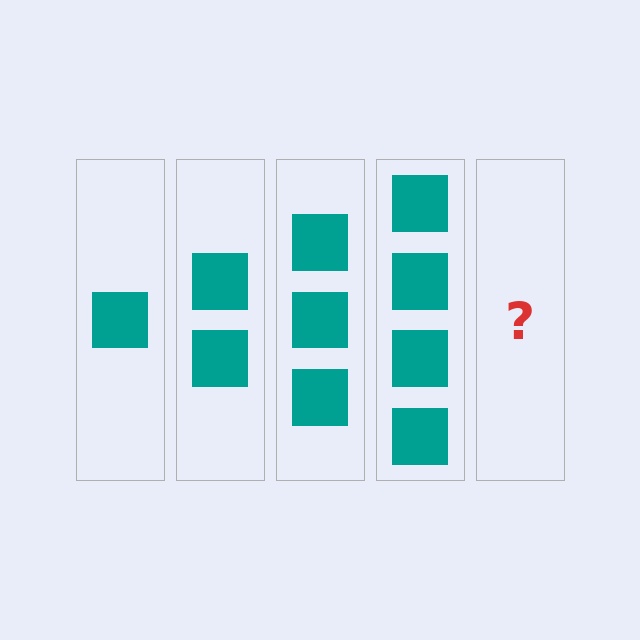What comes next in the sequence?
The next element should be 5 squares.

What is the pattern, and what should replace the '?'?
The pattern is that each step adds one more square. The '?' should be 5 squares.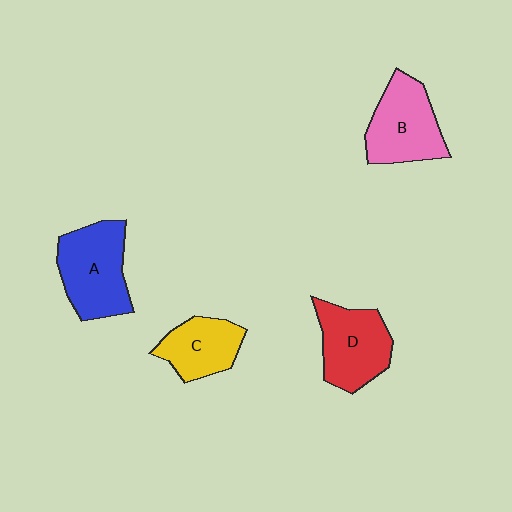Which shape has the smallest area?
Shape C (yellow).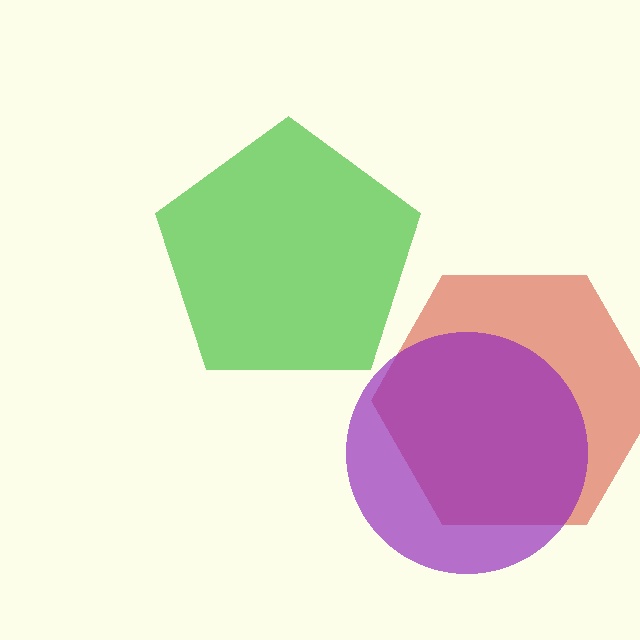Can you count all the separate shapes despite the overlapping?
Yes, there are 3 separate shapes.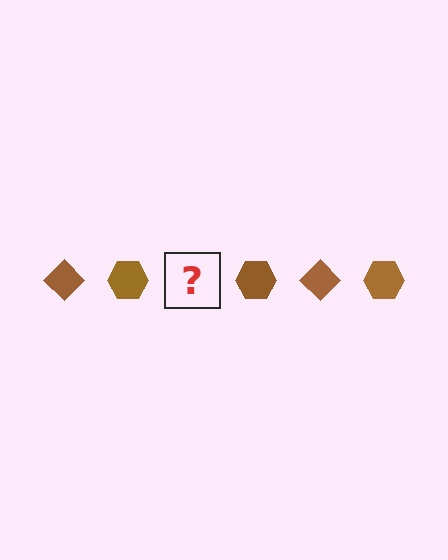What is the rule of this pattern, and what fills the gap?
The rule is that the pattern cycles through diamond, hexagon shapes in brown. The gap should be filled with a brown diamond.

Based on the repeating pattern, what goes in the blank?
The blank should be a brown diamond.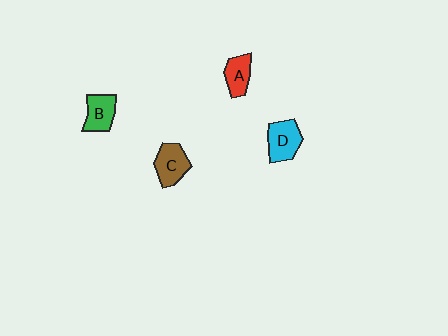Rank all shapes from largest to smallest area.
From largest to smallest: D (cyan), C (brown), B (green), A (red).